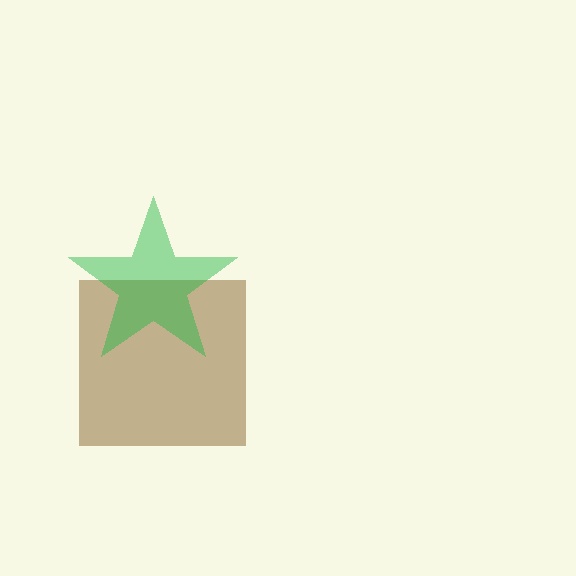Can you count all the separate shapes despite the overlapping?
Yes, there are 2 separate shapes.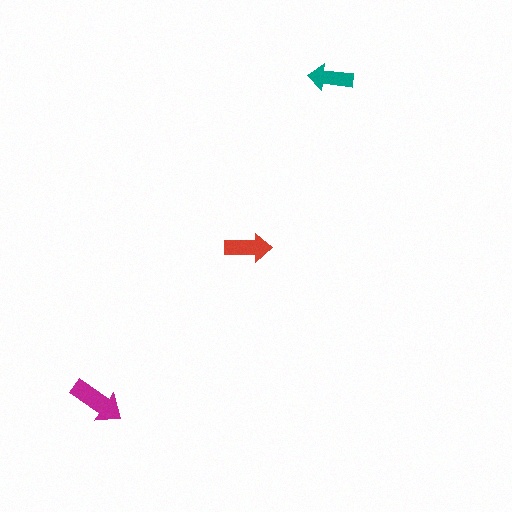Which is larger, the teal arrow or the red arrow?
The red one.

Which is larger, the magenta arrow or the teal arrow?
The magenta one.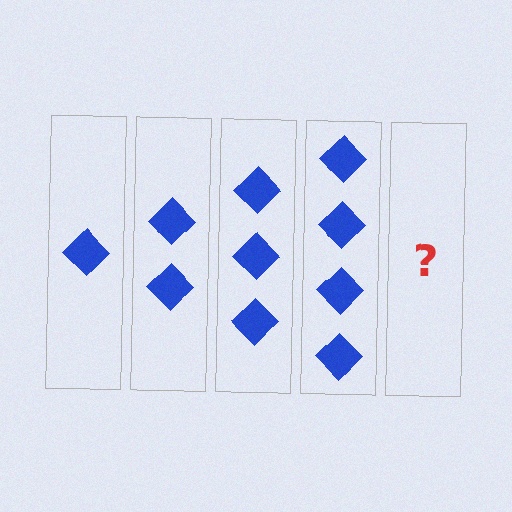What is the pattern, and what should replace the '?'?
The pattern is that each step adds one more diamond. The '?' should be 5 diamonds.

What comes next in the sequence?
The next element should be 5 diamonds.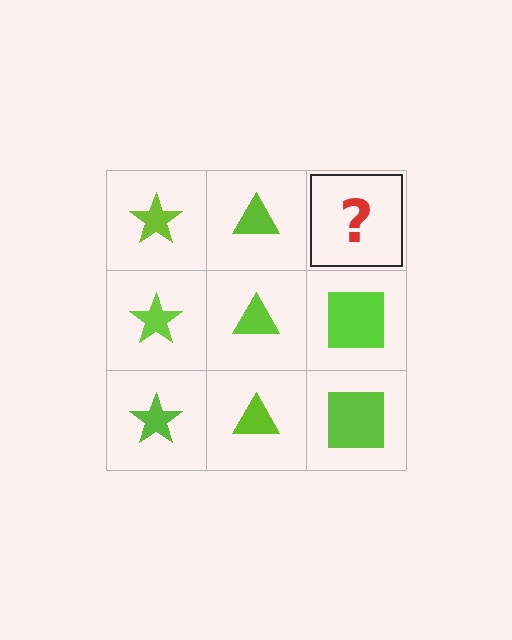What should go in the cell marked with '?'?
The missing cell should contain a lime square.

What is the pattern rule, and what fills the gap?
The rule is that each column has a consistent shape. The gap should be filled with a lime square.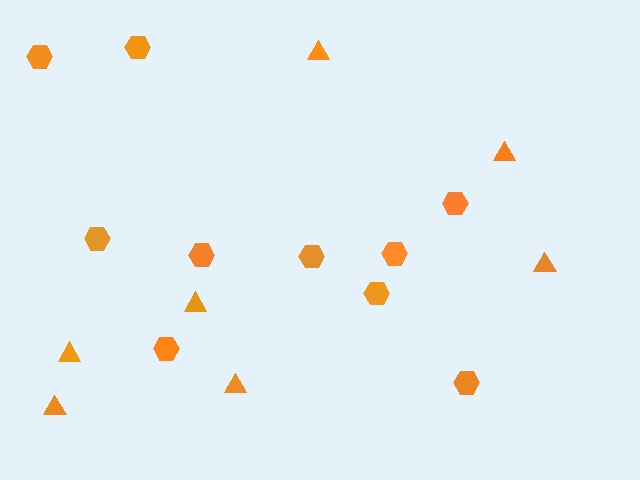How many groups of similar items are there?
There are 2 groups: one group of triangles (7) and one group of hexagons (10).